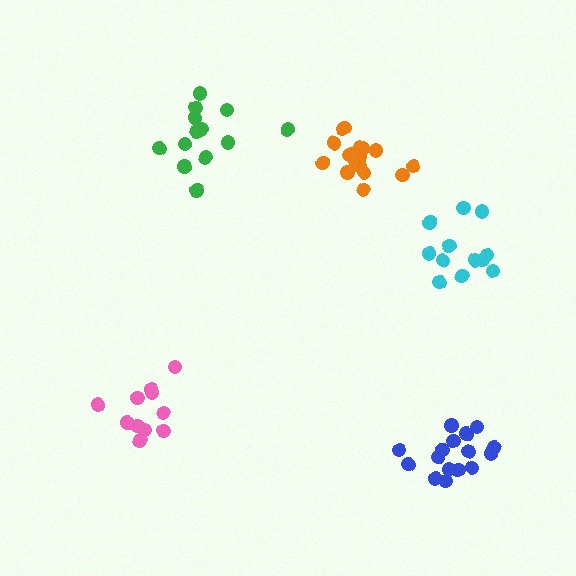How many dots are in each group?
Group 1: 11 dots, Group 2: 13 dots, Group 3: 12 dots, Group 4: 16 dots, Group 5: 17 dots (69 total).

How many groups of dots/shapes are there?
There are 5 groups.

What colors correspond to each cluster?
The clusters are colored: pink, green, cyan, blue, orange.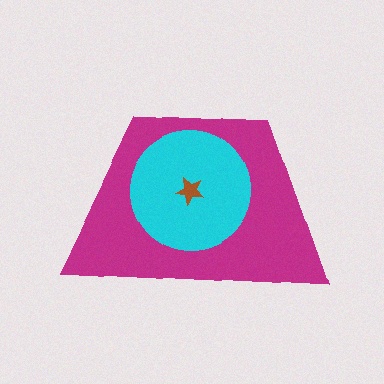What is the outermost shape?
The magenta trapezoid.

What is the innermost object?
The brown star.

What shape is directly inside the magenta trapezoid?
The cyan circle.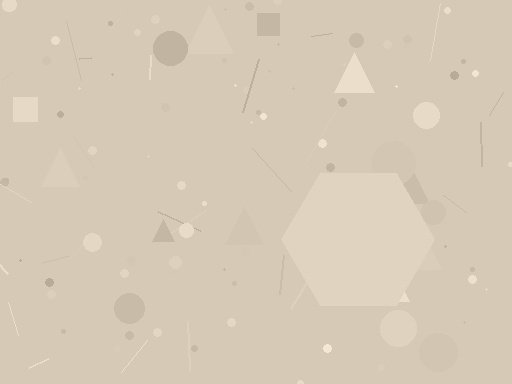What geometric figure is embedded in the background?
A hexagon is embedded in the background.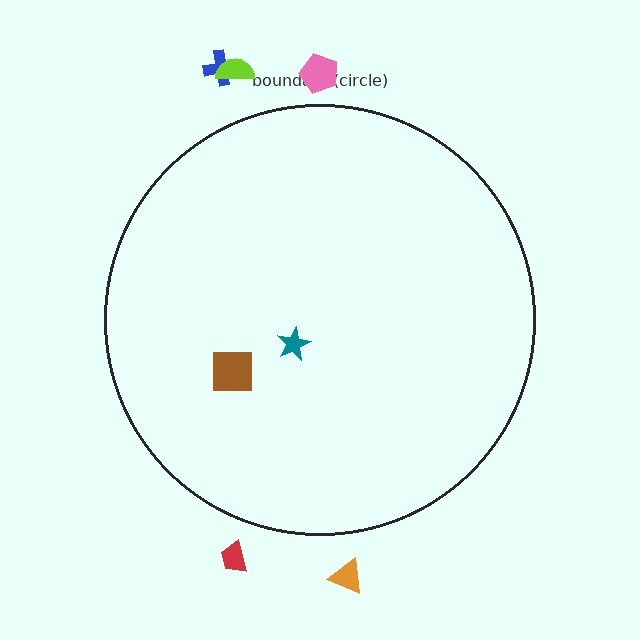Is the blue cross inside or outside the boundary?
Outside.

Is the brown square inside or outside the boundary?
Inside.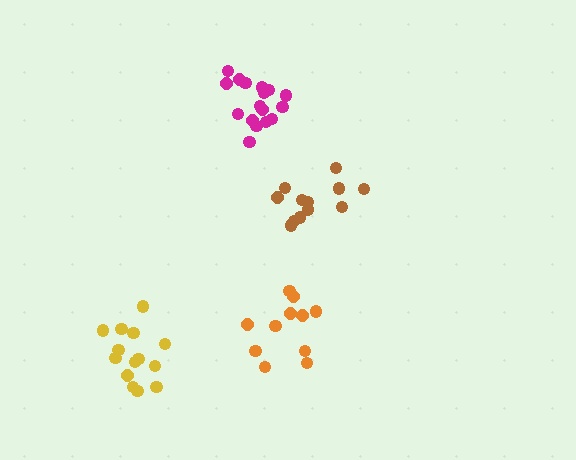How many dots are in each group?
Group 1: 17 dots, Group 2: 14 dots, Group 3: 11 dots, Group 4: 12 dots (54 total).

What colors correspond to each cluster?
The clusters are colored: magenta, yellow, orange, brown.